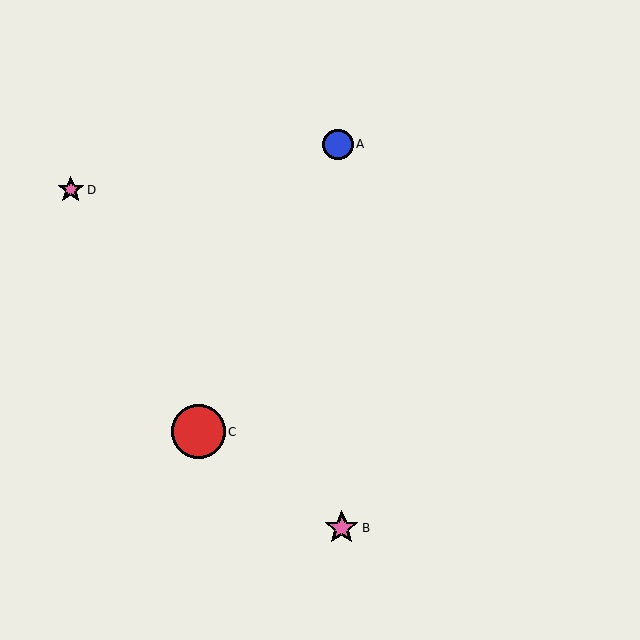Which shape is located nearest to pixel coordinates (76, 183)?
The pink star (labeled D) at (71, 190) is nearest to that location.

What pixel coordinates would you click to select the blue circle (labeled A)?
Click at (338, 144) to select the blue circle A.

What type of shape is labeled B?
Shape B is a pink star.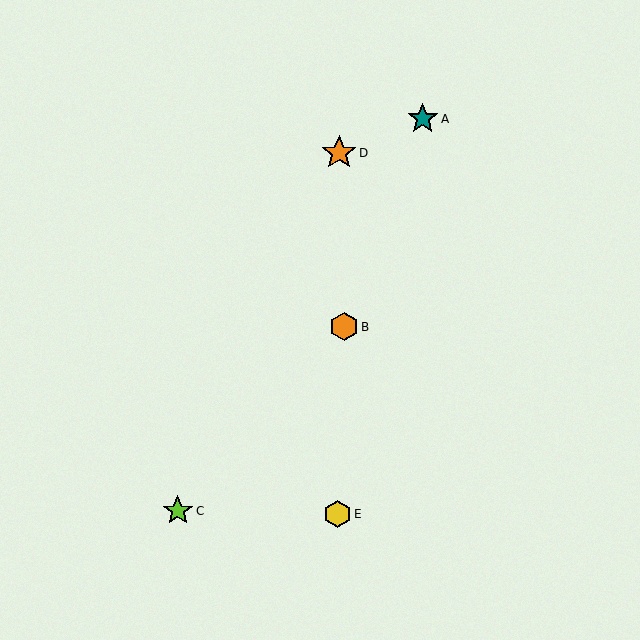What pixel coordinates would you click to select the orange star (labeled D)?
Click at (339, 153) to select the orange star D.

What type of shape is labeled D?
Shape D is an orange star.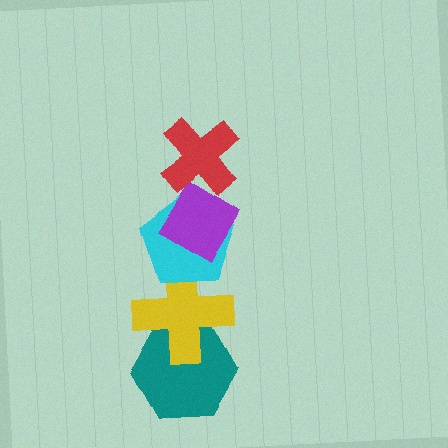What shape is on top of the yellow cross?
The cyan pentagon is on top of the yellow cross.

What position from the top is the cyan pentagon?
The cyan pentagon is 3rd from the top.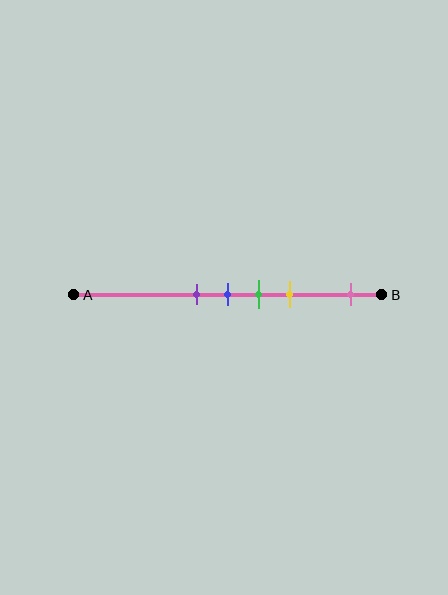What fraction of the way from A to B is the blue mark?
The blue mark is approximately 50% (0.5) of the way from A to B.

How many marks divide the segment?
There are 5 marks dividing the segment.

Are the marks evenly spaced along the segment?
No, the marks are not evenly spaced.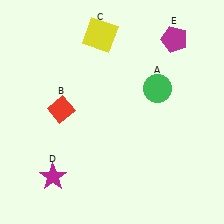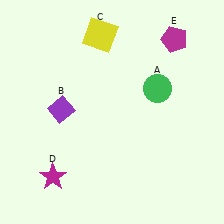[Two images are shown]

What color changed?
The diamond (B) changed from red in Image 1 to purple in Image 2.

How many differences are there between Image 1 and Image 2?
There is 1 difference between the two images.